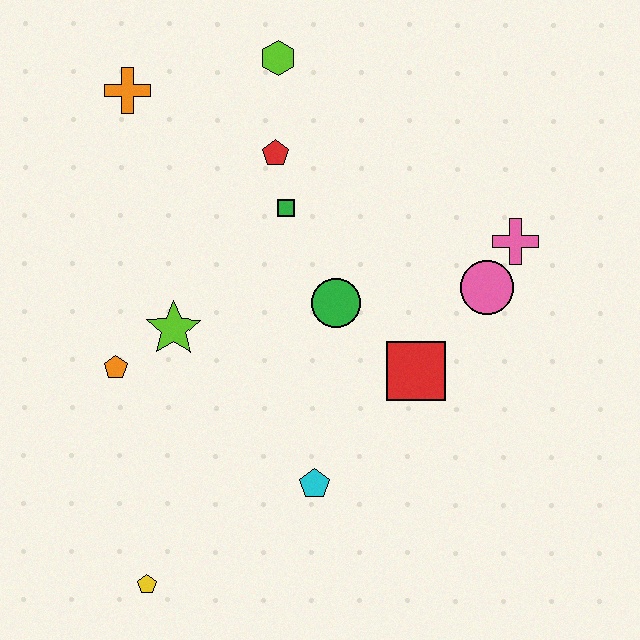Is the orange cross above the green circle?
Yes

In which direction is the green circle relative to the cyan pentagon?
The green circle is above the cyan pentagon.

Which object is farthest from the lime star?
The pink cross is farthest from the lime star.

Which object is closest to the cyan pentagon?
The red square is closest to the cyan pentagon.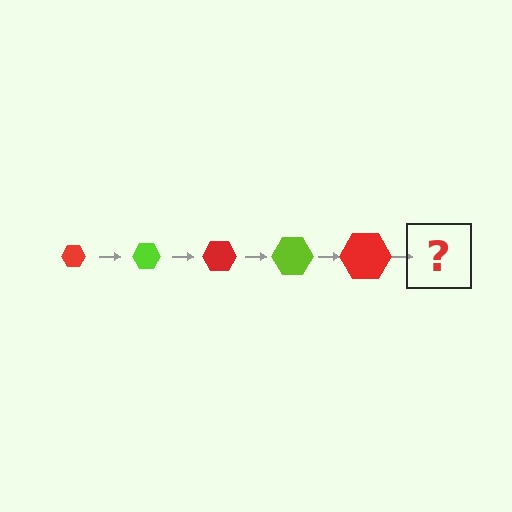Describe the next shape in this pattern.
It should be a lime hexagon, larger than the previous one.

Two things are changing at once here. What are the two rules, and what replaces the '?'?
The two rules are that the hexagon grows larger each step and the color cycles through red and lime. The '?' should be a lime hexagon, larger than the previous one.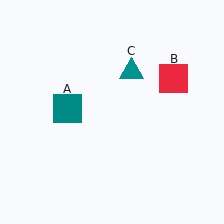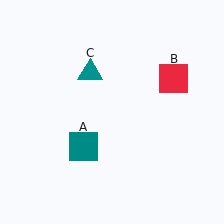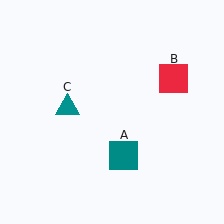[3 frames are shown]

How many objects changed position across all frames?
2 objects changed position: teal square (object A), teal triangle (object C).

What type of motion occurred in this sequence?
The teal square (object A), teal triangle (object C) rotated counterclockwise around the center of the scene.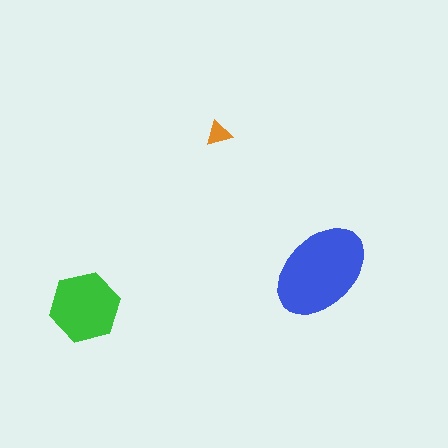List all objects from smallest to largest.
The orange triangle, the green hexagon, the blue ellipse.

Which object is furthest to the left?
The green hexagon is leftmost.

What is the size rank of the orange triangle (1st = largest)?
3rd.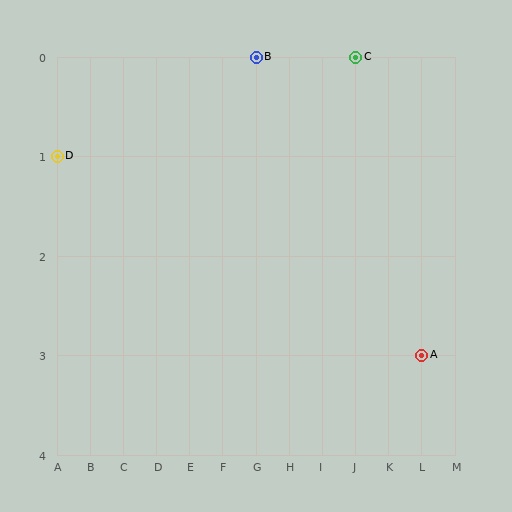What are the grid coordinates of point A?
Point A is at grid coordinates (L, 3).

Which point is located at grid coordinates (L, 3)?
Point A is at (L, 3).